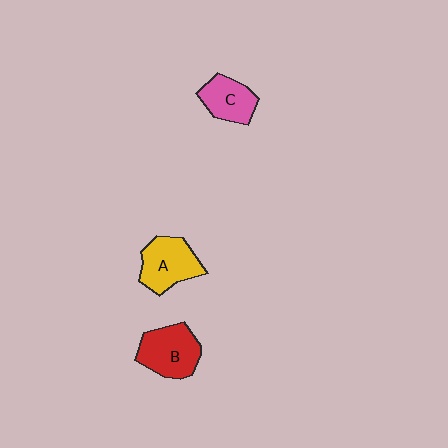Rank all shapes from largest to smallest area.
From largest to smallest: B (red), A (yellow), C (pink).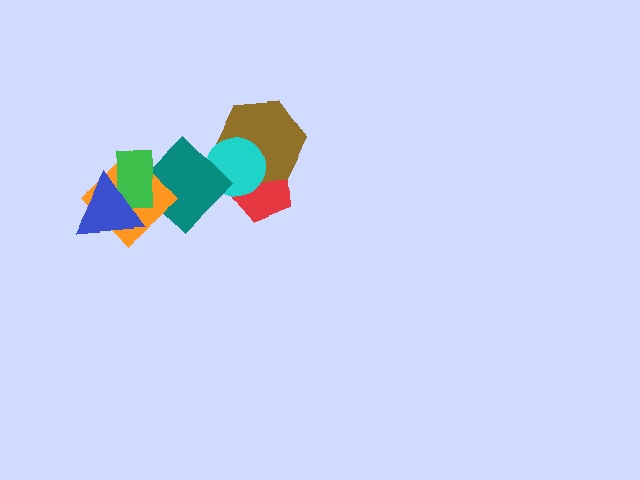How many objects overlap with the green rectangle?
3 objects overlap with the green rectangle.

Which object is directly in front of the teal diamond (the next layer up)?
The orange diamond is directly in front of the teal diamond.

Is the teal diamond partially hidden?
Yes, it is partially covered by another shape.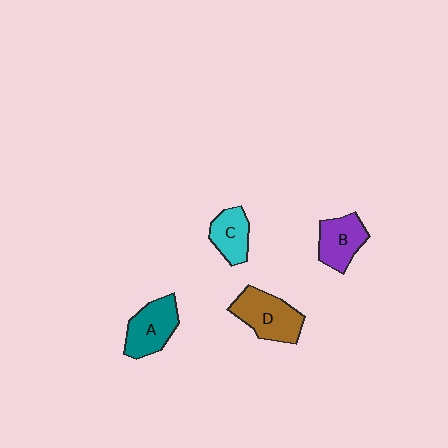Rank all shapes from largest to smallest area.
From largest to smallest: D (brown), A (teal), B (purple), C (cyan).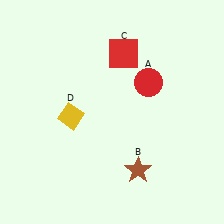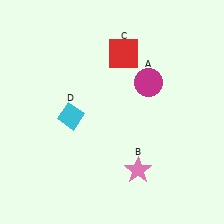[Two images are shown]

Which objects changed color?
A changed from red to magenta. B changed from brown to pink. D changed from yellow to cyan.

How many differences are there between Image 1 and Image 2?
There are 3 differences between the two images.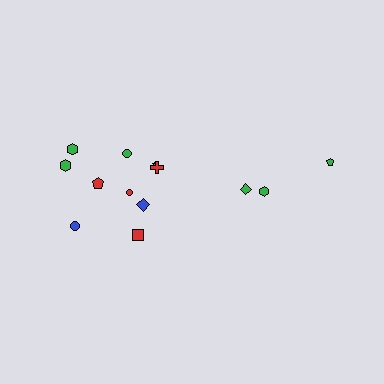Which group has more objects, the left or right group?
The left group.